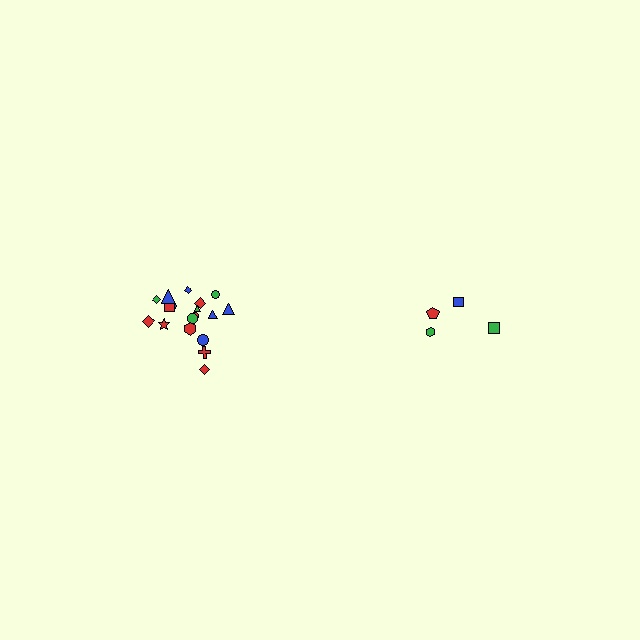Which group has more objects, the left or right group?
The left group.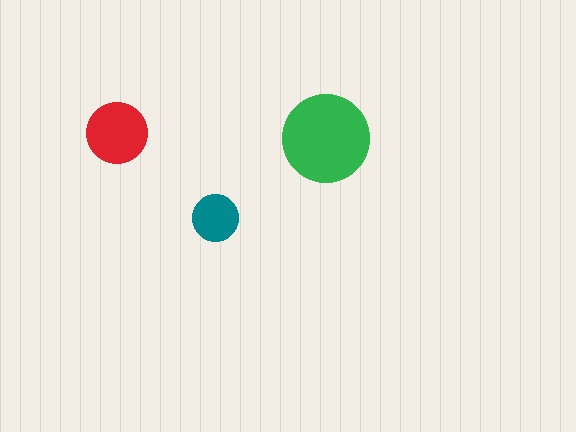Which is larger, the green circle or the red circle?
The green one.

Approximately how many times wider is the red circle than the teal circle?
About 1.5 times wider.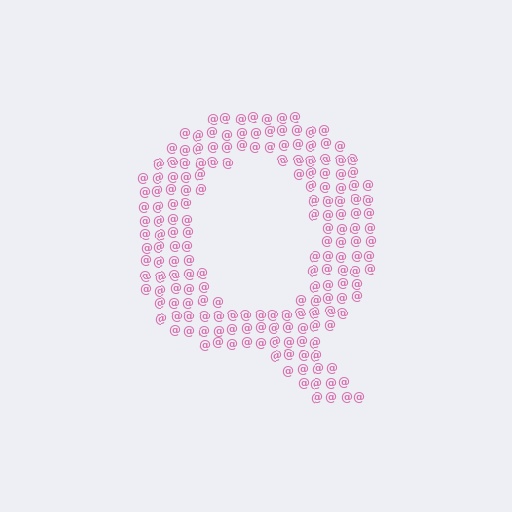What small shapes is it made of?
It is made of small at signs.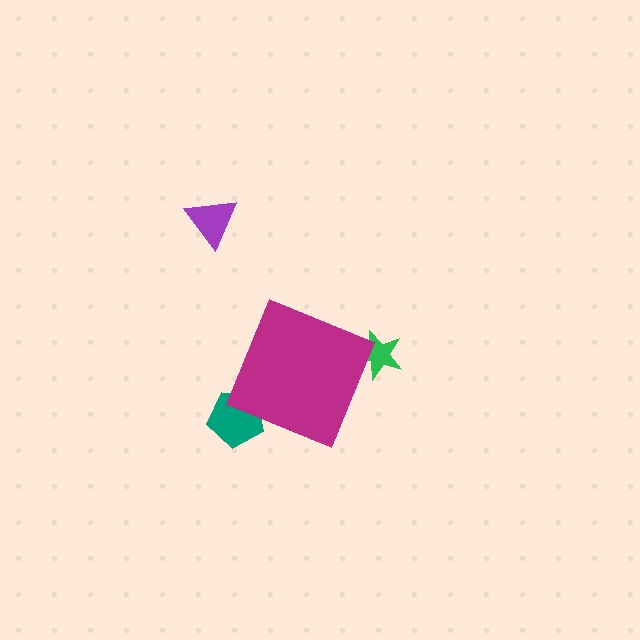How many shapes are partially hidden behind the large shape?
2 shapes are partially hidden.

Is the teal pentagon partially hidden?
Yes, the teal pentagon is partially hidden behind the magenta diamond.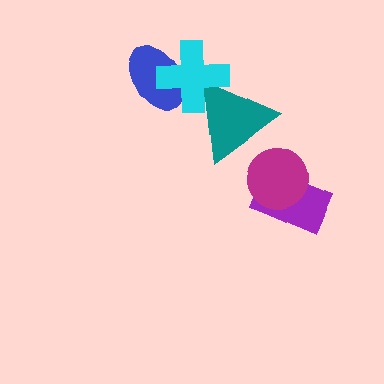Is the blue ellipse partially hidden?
Yes, it is partially covered by another shape.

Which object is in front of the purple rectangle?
The magenta circle is in front of the purple rectangle.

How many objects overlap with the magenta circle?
1 object overlaps with the magenta circle.